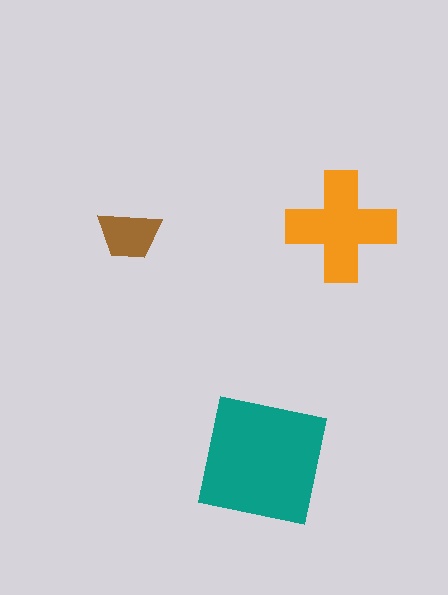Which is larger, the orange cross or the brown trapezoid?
The orange cross.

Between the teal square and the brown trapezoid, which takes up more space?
The teal square.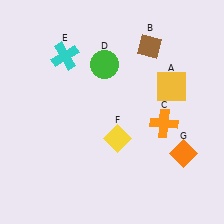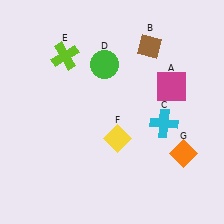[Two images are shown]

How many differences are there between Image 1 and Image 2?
There are 3 differences between the two images.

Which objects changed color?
A changed from yellow to magenta. C changed from orange to cyan. E changed from cyan to lime.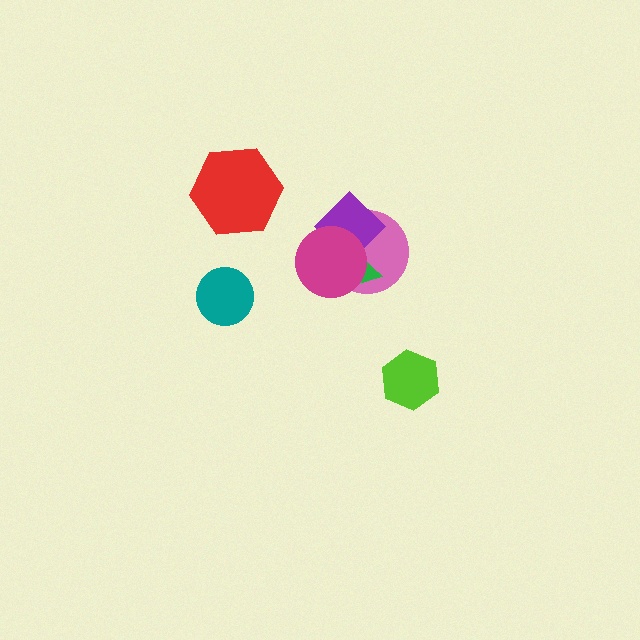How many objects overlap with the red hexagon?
0 objects overlap with the red hexagon.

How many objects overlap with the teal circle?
0 objects overlap with the teal circle.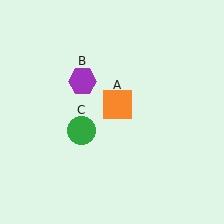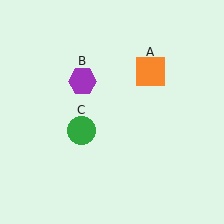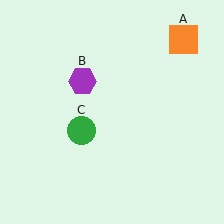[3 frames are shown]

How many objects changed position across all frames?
1 object changed position: orange square (object A).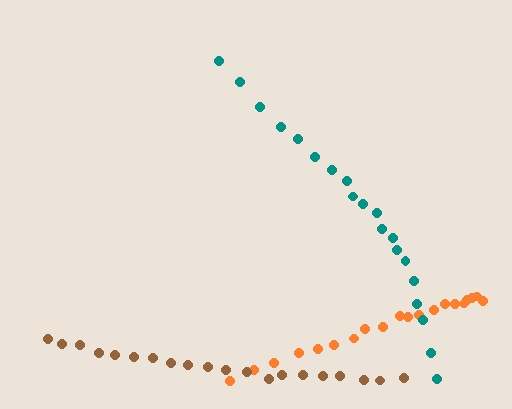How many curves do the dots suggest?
There are 3 distinct paths.